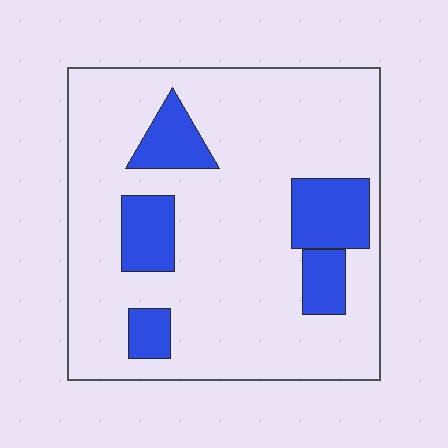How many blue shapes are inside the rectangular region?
5.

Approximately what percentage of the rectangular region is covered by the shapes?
Approximately 20%.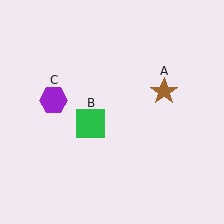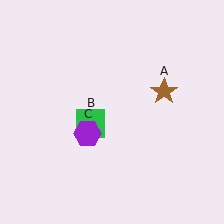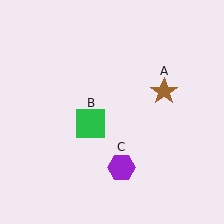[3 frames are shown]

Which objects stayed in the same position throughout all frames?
Brown star (object A) and green square (object B) remained stationary.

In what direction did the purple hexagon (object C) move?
The purple hexagon (object C) moved down and to the right.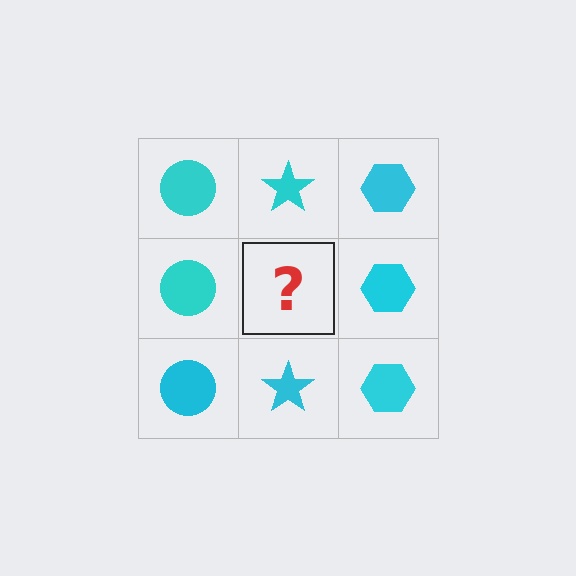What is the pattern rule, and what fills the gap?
The rule is that each column has a consistent shape. The gap should be filled with a cyan star.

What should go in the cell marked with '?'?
The missing cell should contain a cyan star.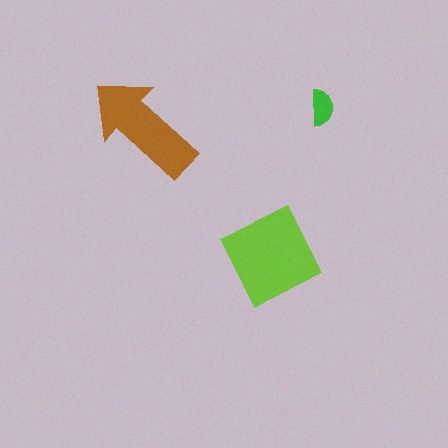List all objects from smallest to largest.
The green semicircle, the brown arrow, the lime diamond.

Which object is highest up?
The green semicircle is topmost.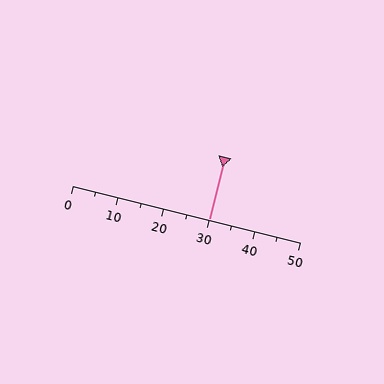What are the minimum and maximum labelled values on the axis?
The axis runs from 0 to 50.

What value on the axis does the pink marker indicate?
The marker indicates approximately 30.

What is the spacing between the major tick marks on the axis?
The major ticks are spaced 10 apart.